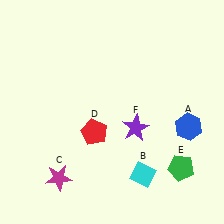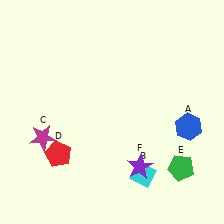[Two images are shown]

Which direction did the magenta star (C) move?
The magenta star (C) moved up.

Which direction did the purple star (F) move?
The purple star (F) moved down.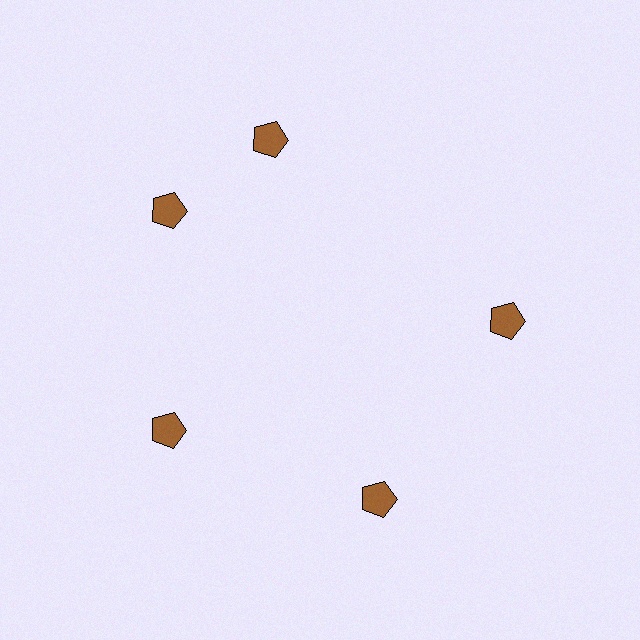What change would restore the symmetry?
The symmetry would be restored by rotating it back into even spacing with its neighbors so that all 5 pentagons sit at equal angles and equal distance from the center.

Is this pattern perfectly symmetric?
No. The 5 brown pentagons are arranged in a ring, but one element near the 1 o'clock position is rotated out of alignment along the ring, breaking the 5-fold rotational symmetry.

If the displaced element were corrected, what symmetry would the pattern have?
It would have 5-fold rotational symmetry — the pattern would map onto itself every 72 degrees.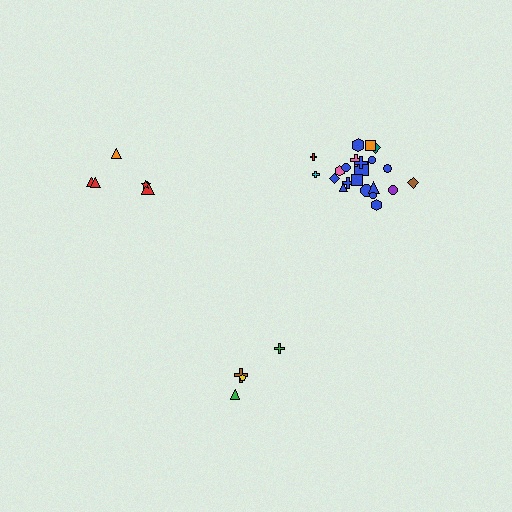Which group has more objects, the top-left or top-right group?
The top-right group.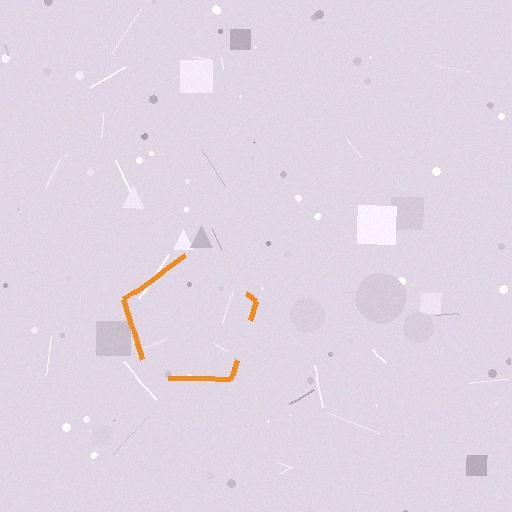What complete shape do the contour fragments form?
The contour fragments form a pentagon.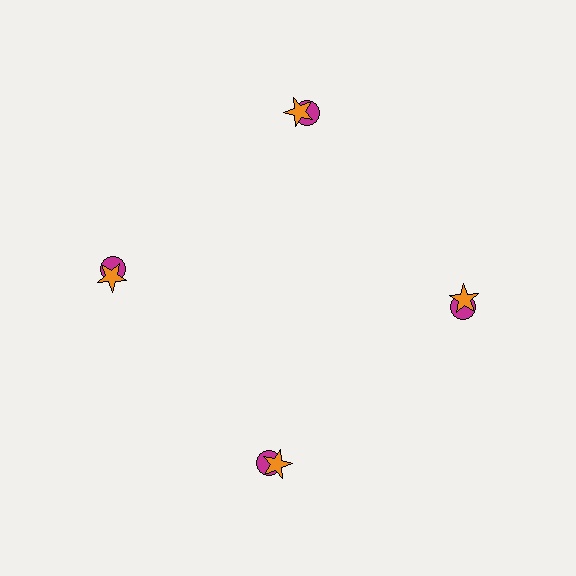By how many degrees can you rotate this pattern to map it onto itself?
The pattern maps onto itself every 90 degrees of rotation.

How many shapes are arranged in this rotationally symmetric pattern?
There are 8 shapes, arranged in 4 groups of 2.